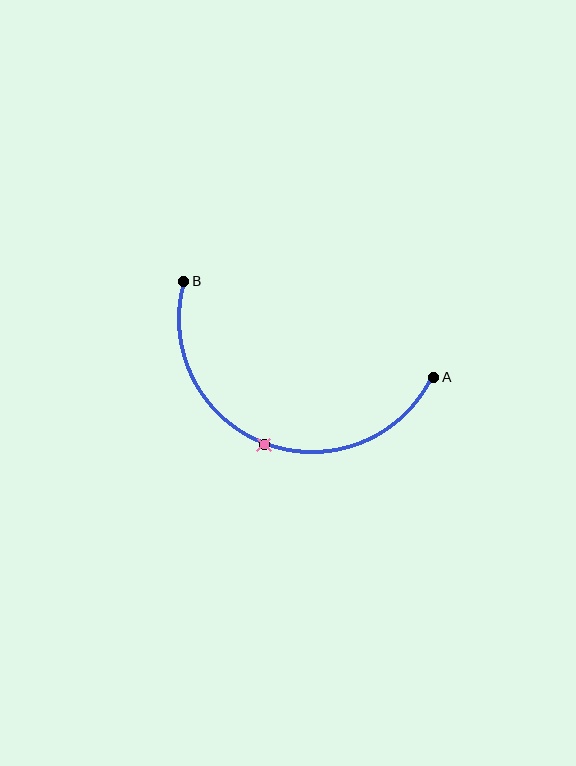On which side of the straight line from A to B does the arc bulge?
The arc bulges below the straight line connecting A and B.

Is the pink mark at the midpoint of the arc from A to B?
Yes. The pink mark lies on the arc at equal arc-length from both A and B — it is the arc midpoint.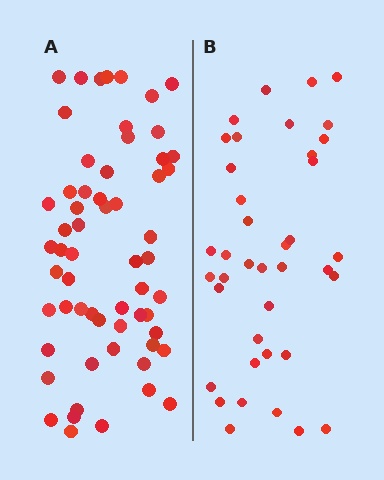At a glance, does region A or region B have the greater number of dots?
Region A (the left region) has more dots.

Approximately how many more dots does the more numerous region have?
Region A has approximately 20 more dots than region B.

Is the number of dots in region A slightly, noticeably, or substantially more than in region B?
Region A has substantially more. The ratio is roughly 1.5 to 1.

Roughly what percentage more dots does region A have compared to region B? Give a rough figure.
About 55% more.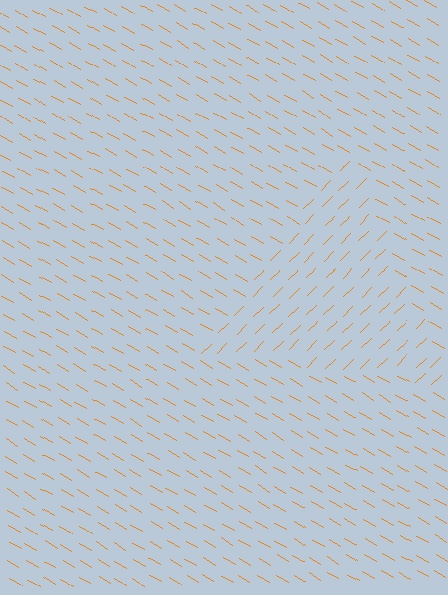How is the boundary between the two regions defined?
The boundary is defined purely by a change in line orientation (approximately 75 degrees difference). All lines are the same color and thickness.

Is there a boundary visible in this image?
Yes, there is a texture boundary formed by a change in line orientation.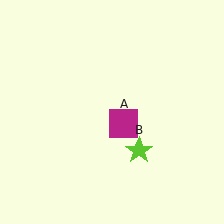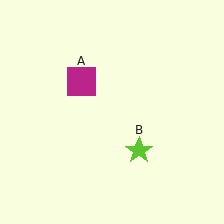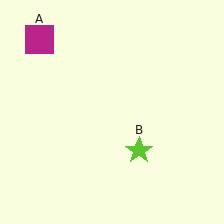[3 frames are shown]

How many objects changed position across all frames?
1 object changed position: magenta square (object A).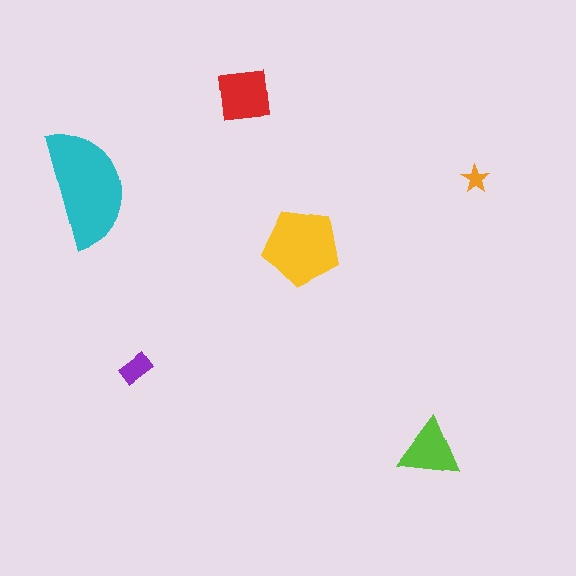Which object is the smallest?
The orange star.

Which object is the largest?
The cyan semicircle.